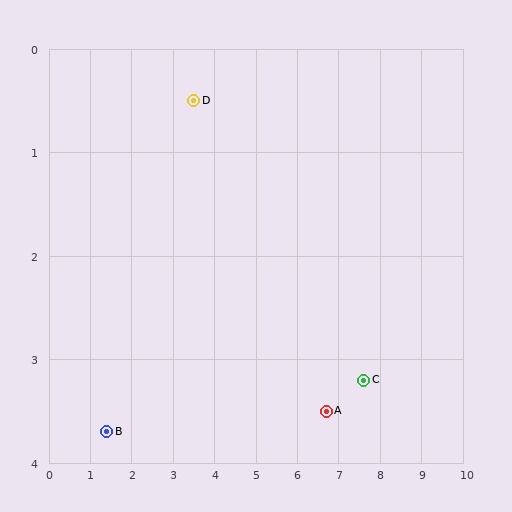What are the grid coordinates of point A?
Point A is at approximately (6.7, 3.5).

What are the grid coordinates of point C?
Point C is at approximately (7.6, 3.2).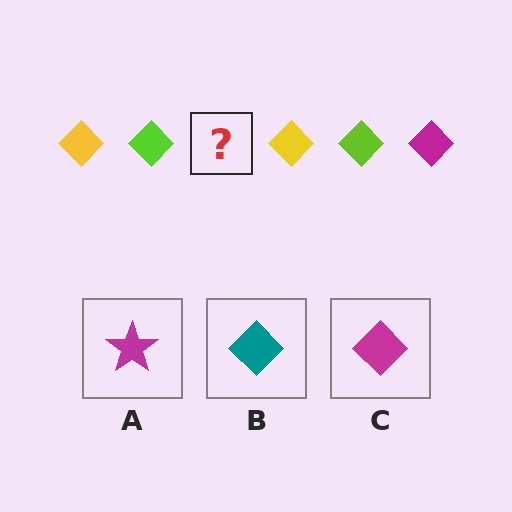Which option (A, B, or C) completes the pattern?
C.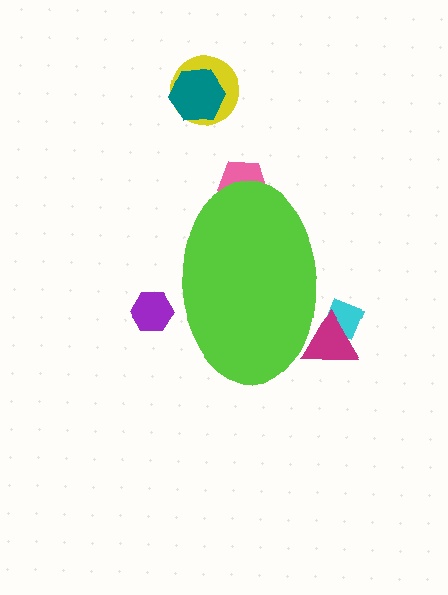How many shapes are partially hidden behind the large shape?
4 shapes are partially hidden.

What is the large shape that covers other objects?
A lime ellipse.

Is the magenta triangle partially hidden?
Yes, the magenta triangle is partially hidden behind the lime ellipse.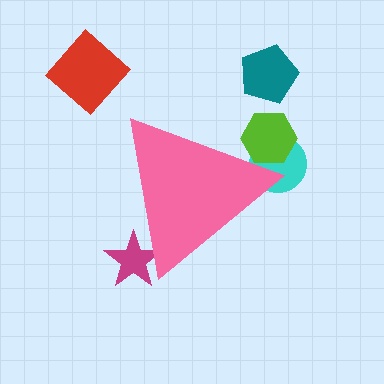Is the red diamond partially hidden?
No, the red diamond is fully visible.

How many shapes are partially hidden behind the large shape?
3 shapes are partially hidden.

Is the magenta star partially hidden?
Yes, the magenta star is partially hidden behind the pink triangle.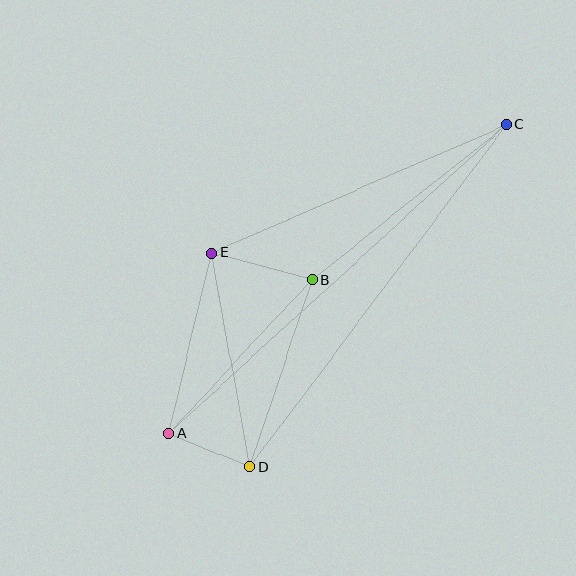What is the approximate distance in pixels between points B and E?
The distance between B and E is approximately 104 pixels.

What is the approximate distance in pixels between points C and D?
The distance between C and D is approximately 427 pixels.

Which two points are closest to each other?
Points A and D are closest to each other.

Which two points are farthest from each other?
Points A and C are farthest from each other.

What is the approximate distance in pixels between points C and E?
The distance between C and E is approximately 321 pixels.